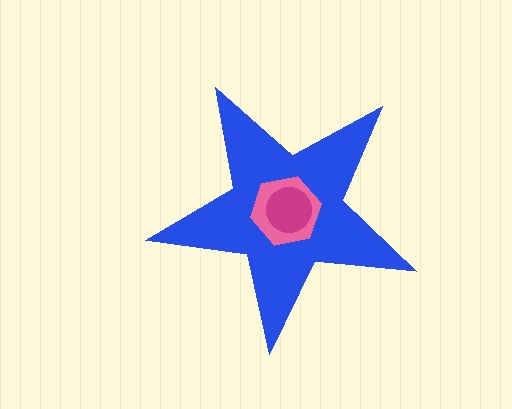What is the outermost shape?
The blue star.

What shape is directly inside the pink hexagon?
The magenta circle.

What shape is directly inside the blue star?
The pink hexagon.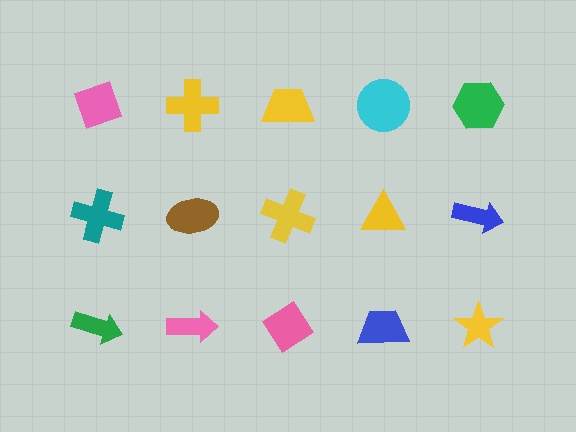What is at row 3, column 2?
A pink arrow.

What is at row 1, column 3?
A yellow trapezoid.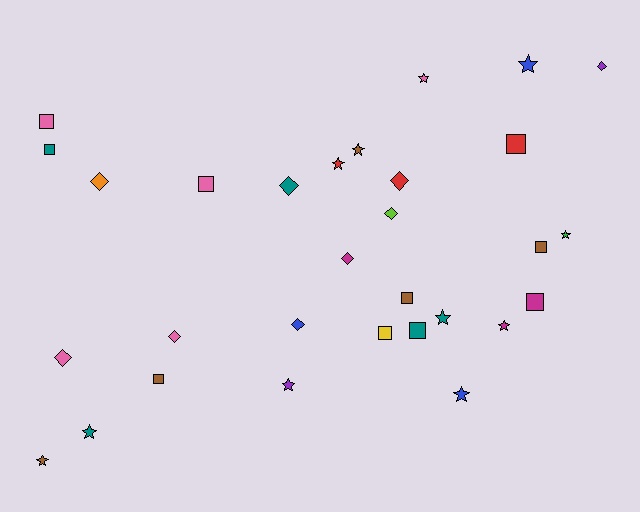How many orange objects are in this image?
There is 1 orange object.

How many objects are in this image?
There are 30 objects.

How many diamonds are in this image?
There are 9 diamonds.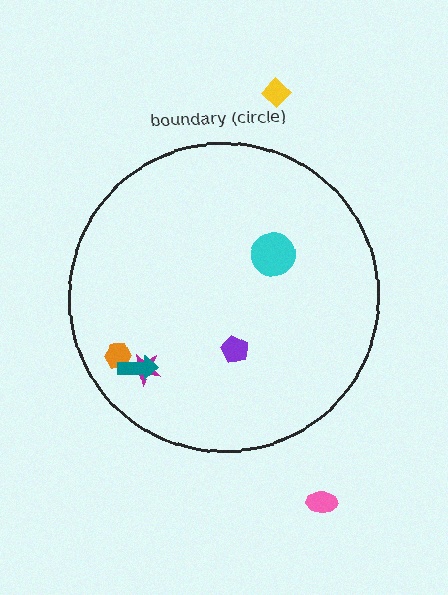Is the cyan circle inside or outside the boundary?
Inside.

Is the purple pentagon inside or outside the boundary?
Inside.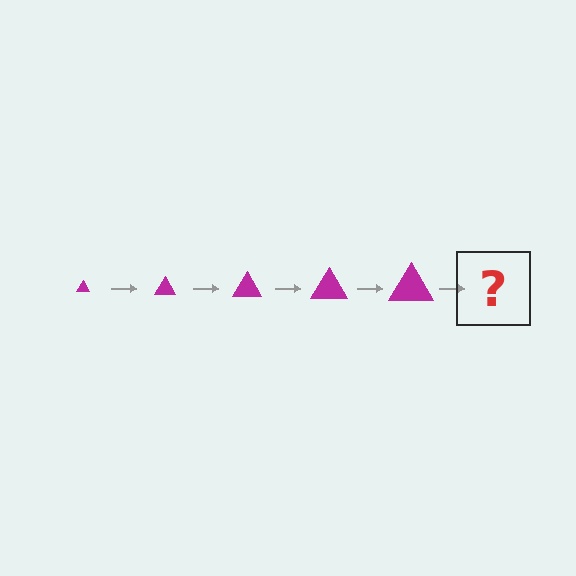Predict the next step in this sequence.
The next step is a magenta triangle, larger than the previous one.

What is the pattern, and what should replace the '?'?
The pattern is that the triangle gets progressively larger each step. The '?' should be a magenta triangle, larger than the previous one.